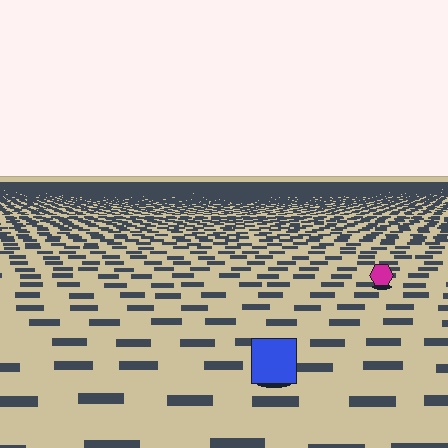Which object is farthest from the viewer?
The magenta hexagon is farthest from the viewer. It appears smaller and the ground texture around it is denser.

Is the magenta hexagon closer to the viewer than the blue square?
No. The blue square is closer — you can tell from the texture gradient: the ground texture is coarser near it.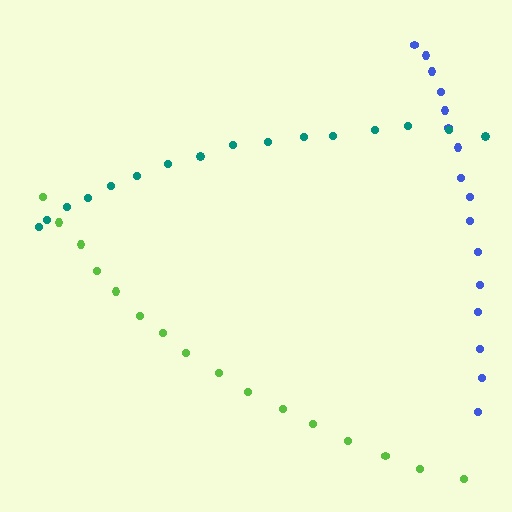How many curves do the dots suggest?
There are 3 distinct paths.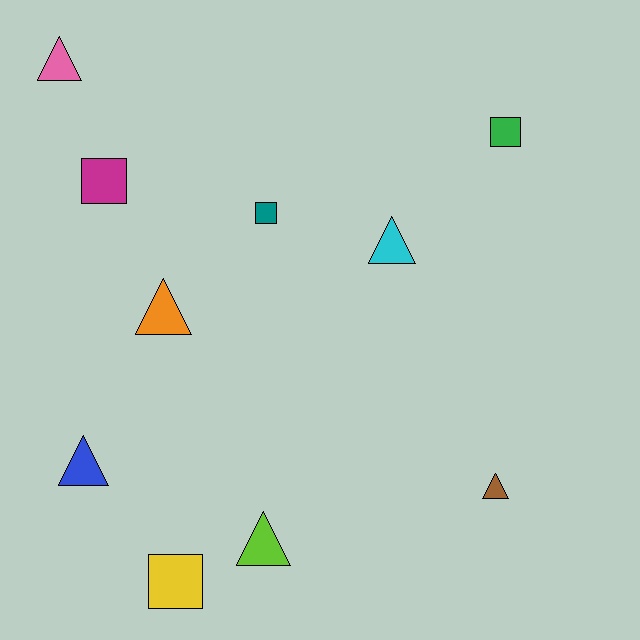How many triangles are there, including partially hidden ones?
There are 6 triangles.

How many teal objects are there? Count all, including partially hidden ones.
There is 1 teal object.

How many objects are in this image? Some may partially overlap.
There are 10 objects.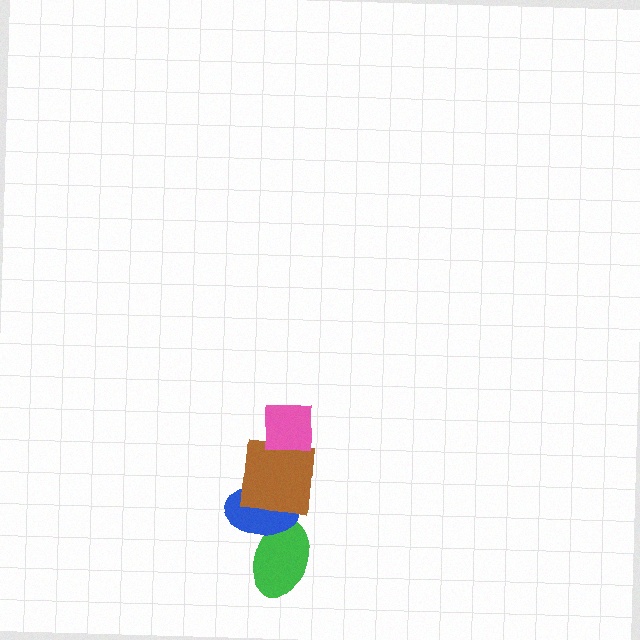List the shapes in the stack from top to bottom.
From top to bottom: the pink square, the brown square, the blue ellipse, the green ellipse.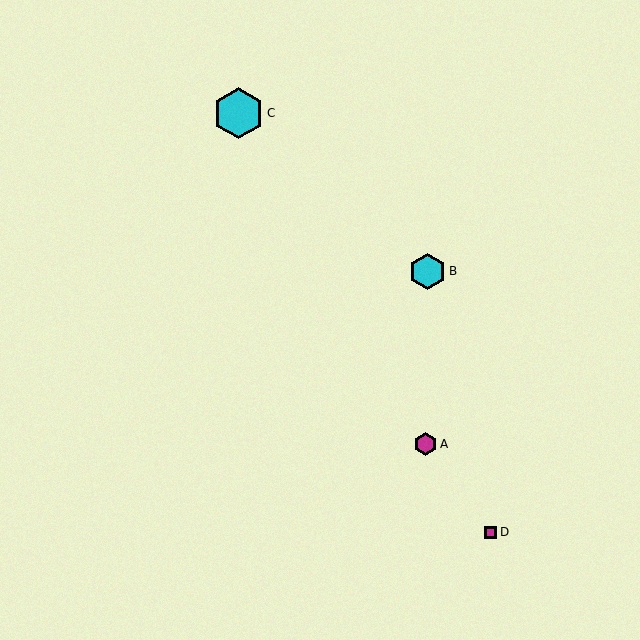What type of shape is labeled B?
Shape B is a cyan hexagon.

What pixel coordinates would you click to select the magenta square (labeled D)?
Click at (491, 532) to select the magenta square D.